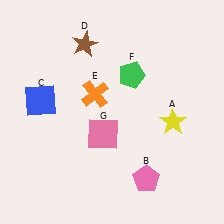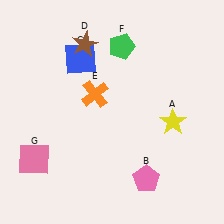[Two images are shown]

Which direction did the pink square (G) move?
The pink square (G) moved left.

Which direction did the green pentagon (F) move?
The green pentagon (F) moved up.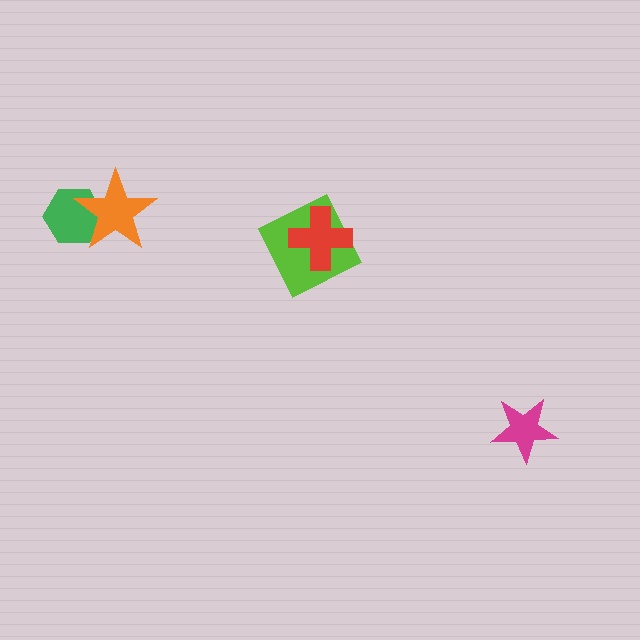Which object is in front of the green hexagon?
The orange star is in front of the green hexagon.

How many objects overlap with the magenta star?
0 objects overlap with the magenta star.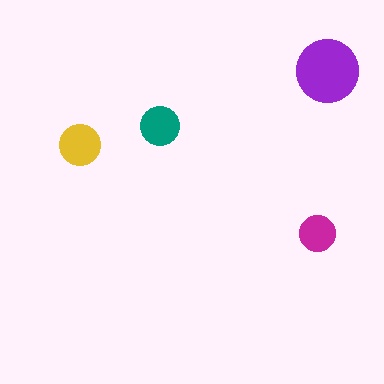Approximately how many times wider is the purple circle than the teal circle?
About 1.5 times wider.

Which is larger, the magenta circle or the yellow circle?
The yellow one.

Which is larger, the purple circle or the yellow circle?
The purple one.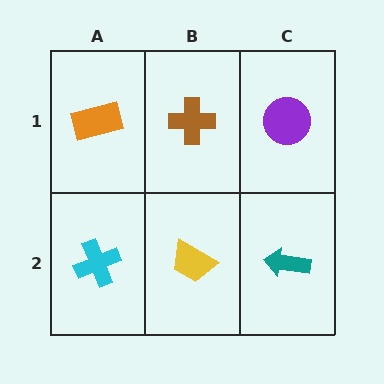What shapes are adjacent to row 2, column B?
A brown cross (row 1, column B), a cyan cross (row 2, column A), a teal arrow (row 2, column C).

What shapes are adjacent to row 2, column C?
A purple circle (row 1, column C), a yellow trapezoid (row 2, column B).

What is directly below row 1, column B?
A yellow trapezoid.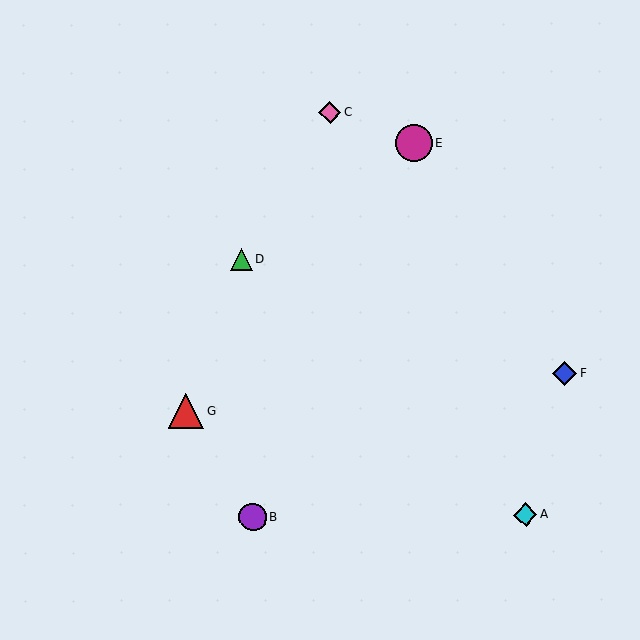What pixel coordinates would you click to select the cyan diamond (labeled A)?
Click at (526, 515) to select the cyan diamond A.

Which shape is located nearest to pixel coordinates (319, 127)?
The pink diamond (labeled C) at (330, 112) is nearest to that location.